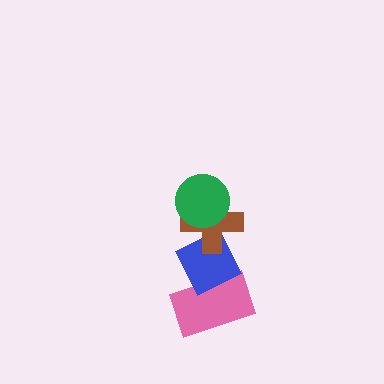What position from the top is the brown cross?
The brown cross is 2nd from the top.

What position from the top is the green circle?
The green circle is 1st from the top.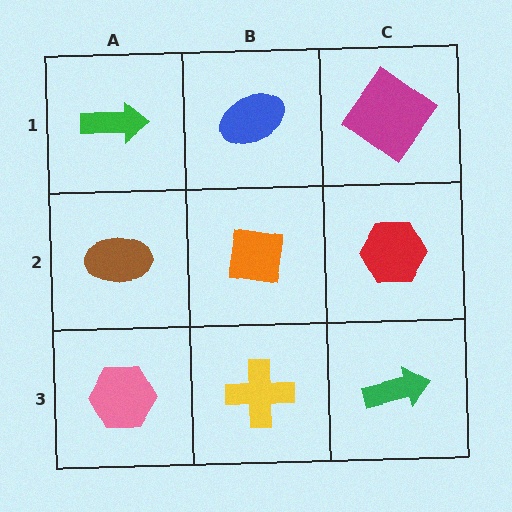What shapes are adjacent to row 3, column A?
A brown ellipse (row 2, column A), a yellow cross (row 3, column B).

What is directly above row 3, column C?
A red hexagon.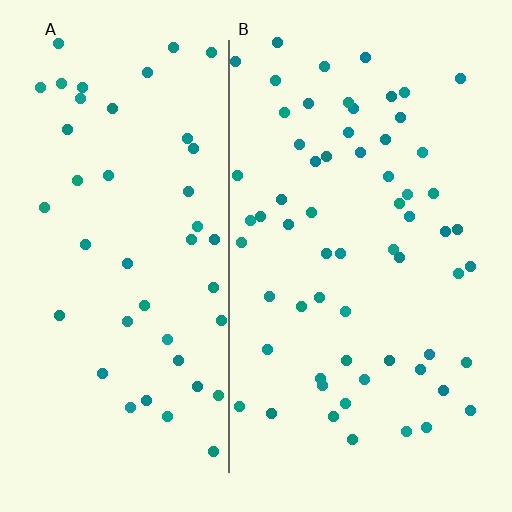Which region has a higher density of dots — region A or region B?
B (the right).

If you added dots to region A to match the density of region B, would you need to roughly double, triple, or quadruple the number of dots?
Approximately double.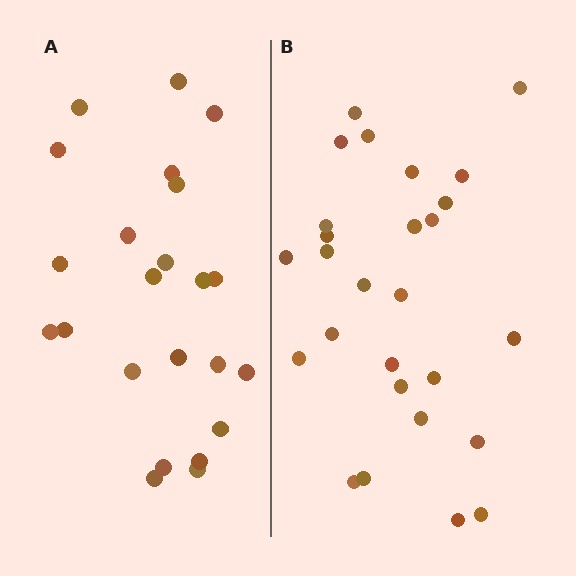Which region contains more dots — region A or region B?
Region B (the right region) has more dots.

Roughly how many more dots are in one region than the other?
Region B has about 4 more dots than region A.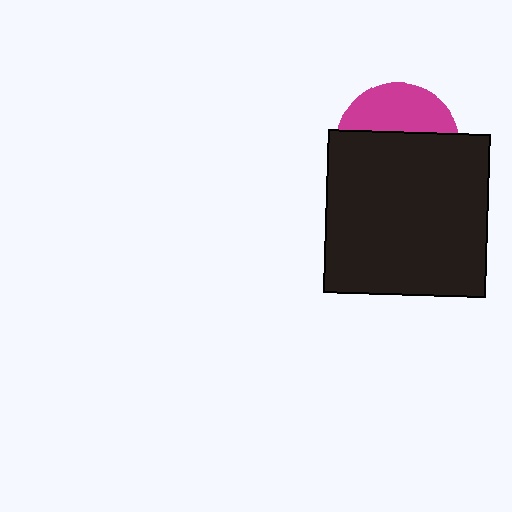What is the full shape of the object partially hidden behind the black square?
The partially hidden object is a magenta circle.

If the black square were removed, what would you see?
You would see the complete magenta circle.